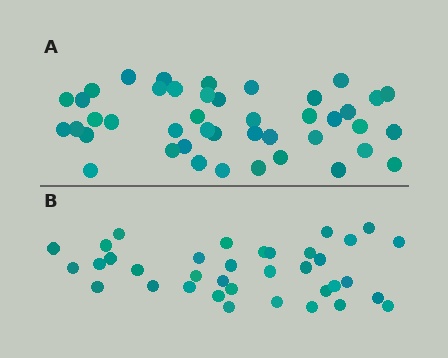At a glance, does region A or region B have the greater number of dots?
Region A (the top region) has more dots.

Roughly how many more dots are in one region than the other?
Region A has roughly 8 or so more dots than region B.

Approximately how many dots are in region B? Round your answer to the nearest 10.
About 40 dots. (The exact count is 36, which rounds to 40.)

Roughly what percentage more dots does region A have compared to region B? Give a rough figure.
About 20% more.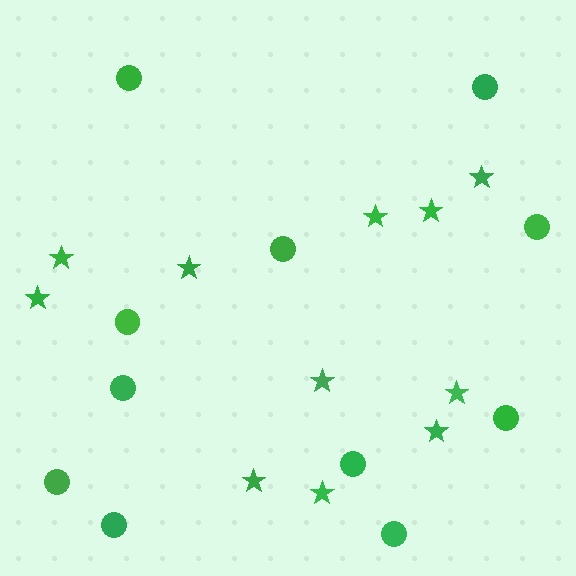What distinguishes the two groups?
There are 2 groups: one group of stars (11) and one group of circles (11).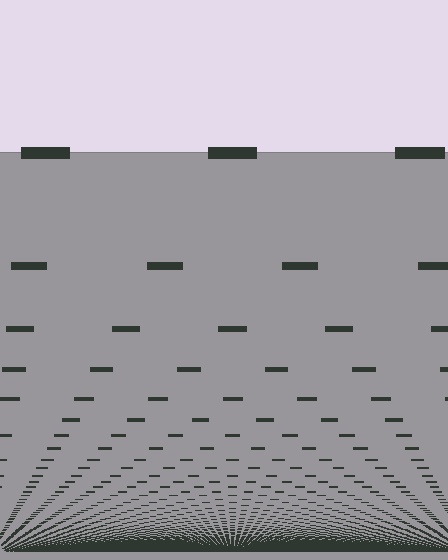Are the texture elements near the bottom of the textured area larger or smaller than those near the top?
Smaller. The gradient is inverted — elements near the bottom are smaller and denser.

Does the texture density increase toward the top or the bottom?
Density increases toward the bottom.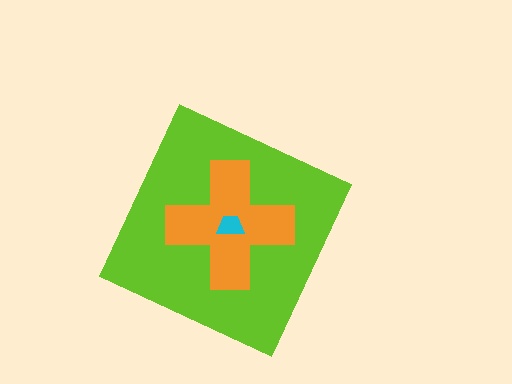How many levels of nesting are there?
3.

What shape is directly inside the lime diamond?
The orange cross.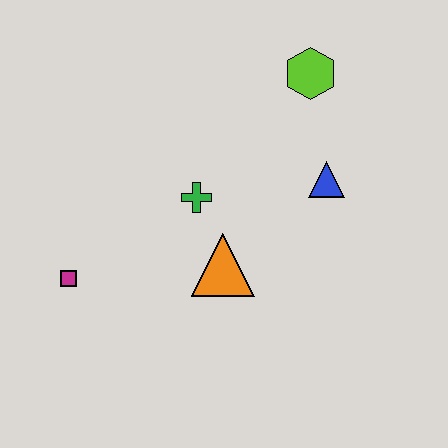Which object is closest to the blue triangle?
The lime hexagon is closest to the blue triangle.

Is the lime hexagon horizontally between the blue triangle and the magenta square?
Yes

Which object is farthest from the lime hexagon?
The magenta square is farthest from the lime hexagon.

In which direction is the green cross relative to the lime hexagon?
The green cross is below the lime hexagon.